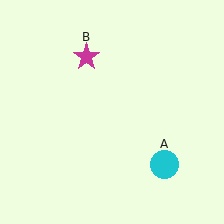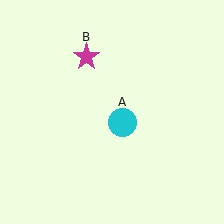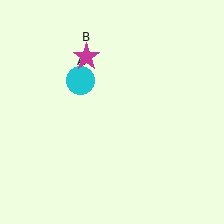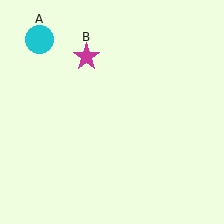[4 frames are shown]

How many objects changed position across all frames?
1 object changed position: cyan circle (object A).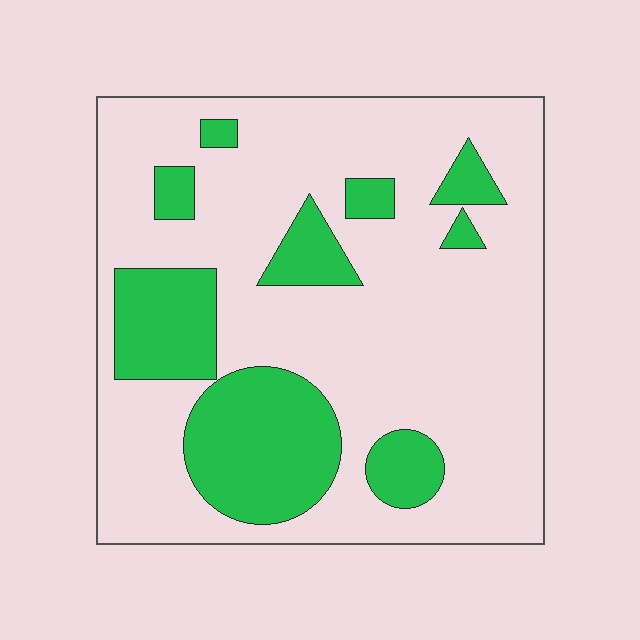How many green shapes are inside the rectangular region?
9.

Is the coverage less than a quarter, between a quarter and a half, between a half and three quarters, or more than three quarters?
Between a quarter and a half.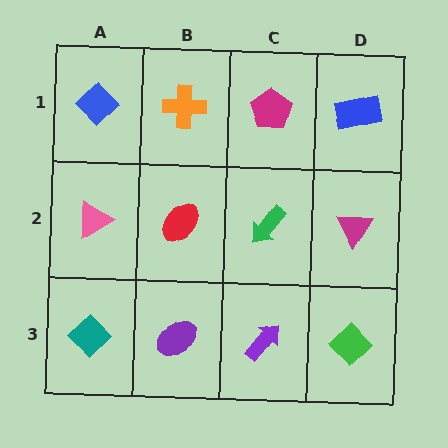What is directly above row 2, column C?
A magenta pentagon.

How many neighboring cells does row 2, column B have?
4.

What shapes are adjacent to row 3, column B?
A red ellipse (row 2, column B), a teal diamond (row 3, column A), a purple arrow (row 3, column C).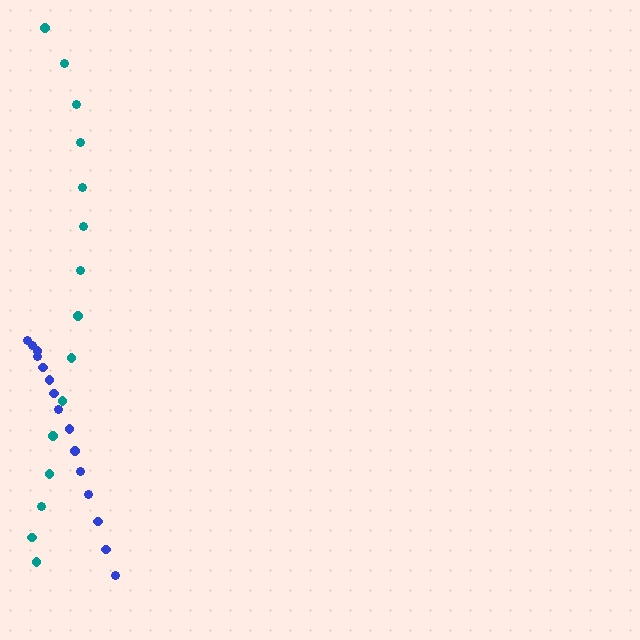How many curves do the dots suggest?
There are 2 distinct paths.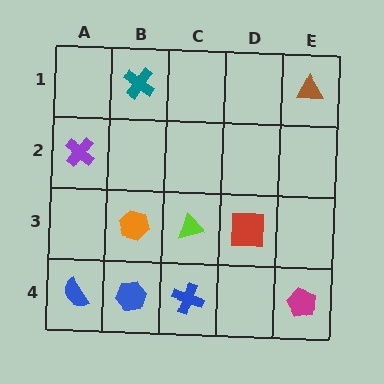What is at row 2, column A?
A purple cross.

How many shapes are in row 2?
1 shape.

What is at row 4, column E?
A magenta pentagon.